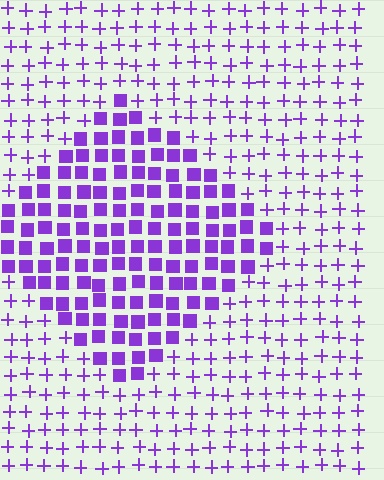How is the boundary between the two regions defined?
The boundary is defined by a change in element shape: squares inside vs. plus signs outside. All elements share the same color and spacing.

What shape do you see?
I see a diamond.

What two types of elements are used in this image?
The image uses squares inside the diamond region and plus signs outside it.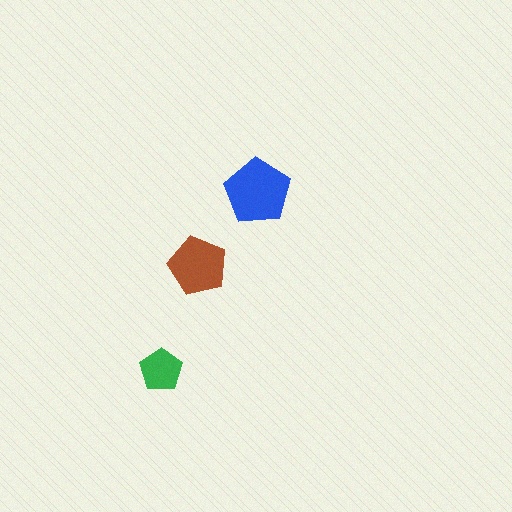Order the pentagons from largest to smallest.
the blue one, the brown one, the green one.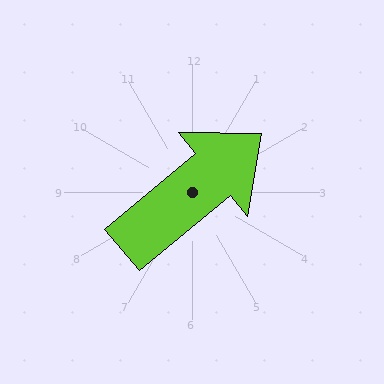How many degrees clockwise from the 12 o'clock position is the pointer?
Approximately 50 degrees.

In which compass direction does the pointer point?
Northeast.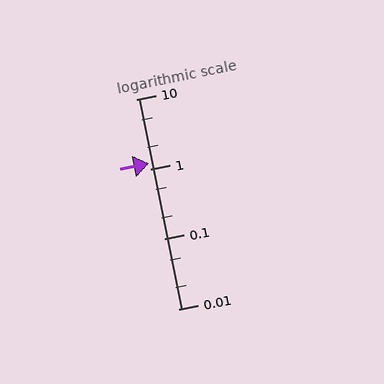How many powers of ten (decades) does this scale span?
The scale spans 3 decades, from 0.01 to 10.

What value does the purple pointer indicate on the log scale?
The pointer indicates approximately 1.2.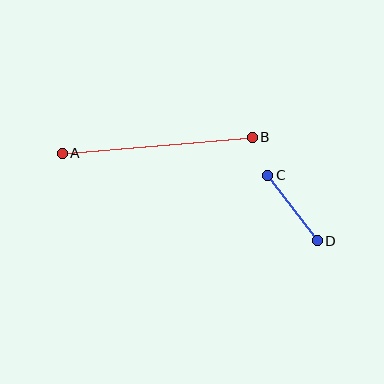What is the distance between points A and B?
The distance is approximately 191 pixels.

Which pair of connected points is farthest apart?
Points A and B are farthest apart.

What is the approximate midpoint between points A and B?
The midpoint is at approximately (157, 145) pixels.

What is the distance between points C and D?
The distance is approximately 82 pixels.